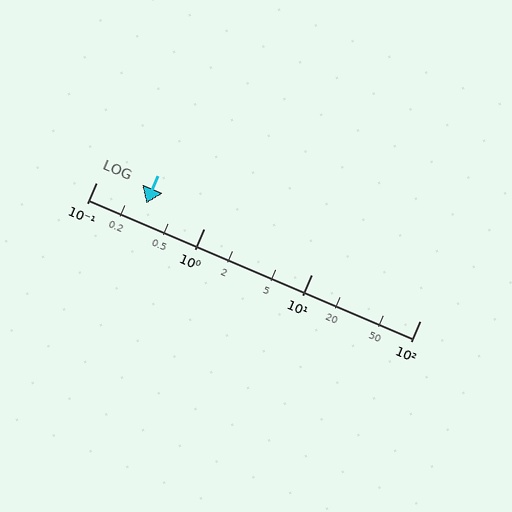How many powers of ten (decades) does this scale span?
The scale spans 3 decades, from 0.1 to 100.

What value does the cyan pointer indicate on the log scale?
The pointer indicates approximately 0.29.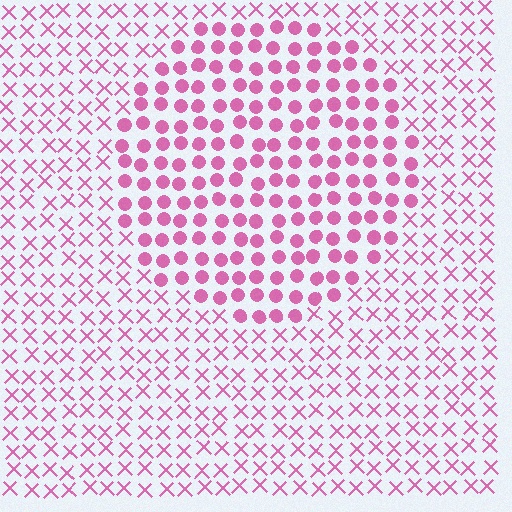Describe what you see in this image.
The image is filled with small pink elements arranged in a uniform grid. A circle-shaped region contains circles, while the surrounding area contains X marks. The boundary is defined purely by the change in element shape.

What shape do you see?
I see a circle.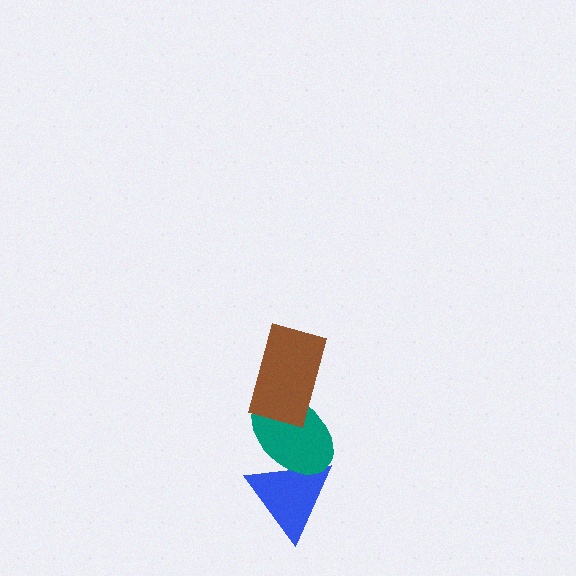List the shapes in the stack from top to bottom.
From top to bottom: the brown rectangle, the teal ellipse, the blue triangle.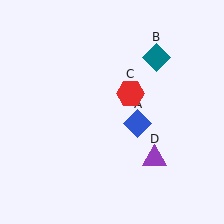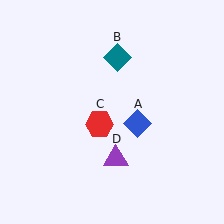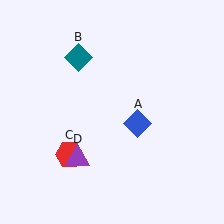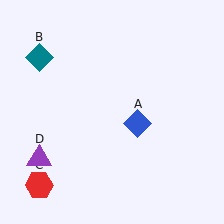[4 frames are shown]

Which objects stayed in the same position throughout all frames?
Blue diamond (object A) remained stationary.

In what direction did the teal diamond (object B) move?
The teal diamond (object B) moved left.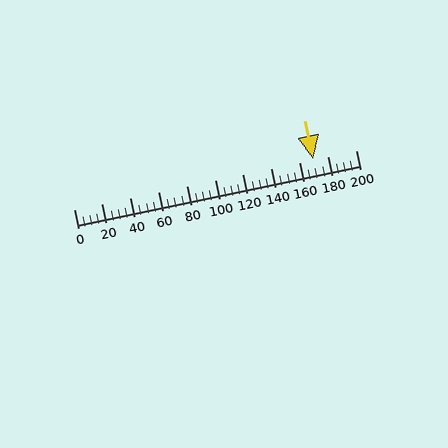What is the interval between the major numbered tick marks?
The major tick marks are spaced 20 units apart.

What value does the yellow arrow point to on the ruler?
The yellow arrow points to approximately 170.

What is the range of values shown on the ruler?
The ruler shows values from 0 to 200.